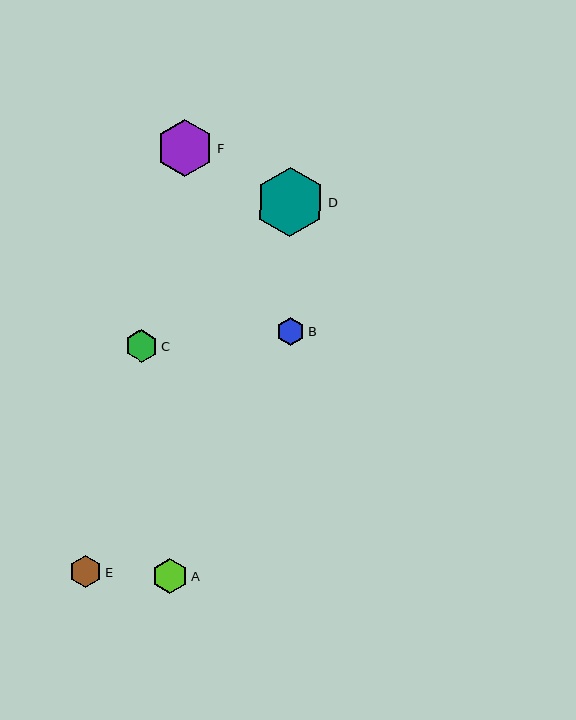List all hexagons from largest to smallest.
From largest to smallest: D, F, A, C, E, B.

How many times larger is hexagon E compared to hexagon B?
Hexagon E is approximately 1.1 times the size of hexagon B.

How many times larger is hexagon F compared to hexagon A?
Hexagon F is approximately 1.6 times the size of hexagon A.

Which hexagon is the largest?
Hexagon D is the largest with a size of approximately 69 pixels.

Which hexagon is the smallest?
Hexagon B is the smallest with a size of approximately 29 pixels.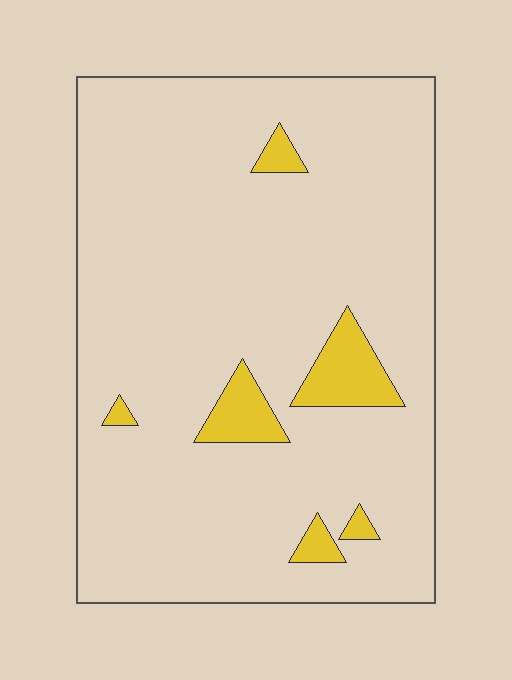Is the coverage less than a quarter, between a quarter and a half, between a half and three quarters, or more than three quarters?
Less than a quarter.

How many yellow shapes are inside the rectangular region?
6.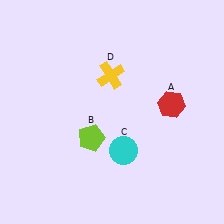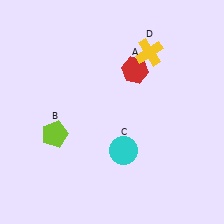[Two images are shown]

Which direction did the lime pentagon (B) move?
The lime pentagon (B) moved left.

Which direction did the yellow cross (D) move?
The yellow cross (D) moved right.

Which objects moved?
The objects that moved are: the red hexagon (A), the lime pentagon (B), the yellow cross (D).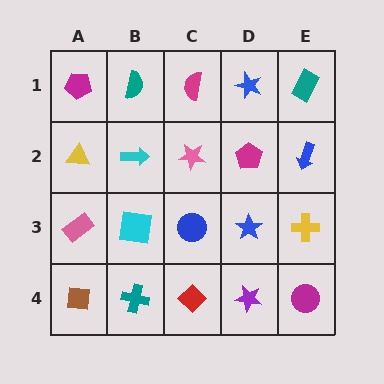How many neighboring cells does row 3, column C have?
4.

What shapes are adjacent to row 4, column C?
A blue circle (row 3, column C), a teal cross (row 4, column B), a purple star (row 4, column D).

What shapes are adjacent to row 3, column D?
A magenta pentagon (row 2, column D), a purple star (row 4, column D), a blue circle (row 3, column C), a yellow cross (row 3, column E).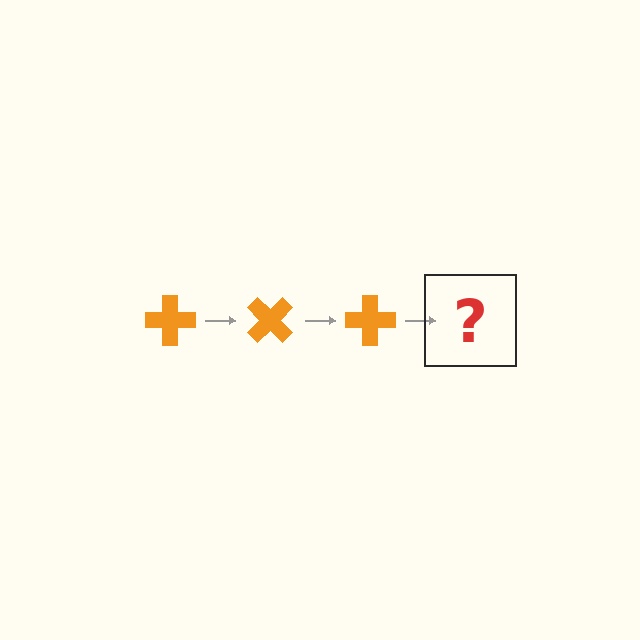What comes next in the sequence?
The next element should be an orange cross rotated 135 degrees.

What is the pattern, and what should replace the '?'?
The pattern is that the cross rotates 45 degrees each step. The '?' should be an orange cross rotated 135 degrees.